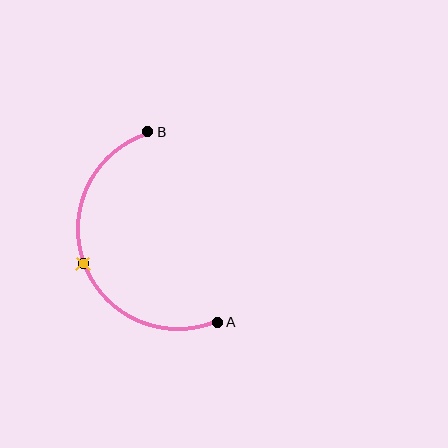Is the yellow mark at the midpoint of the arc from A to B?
Yes. The yellow mark lies on the arc at equal arc-length from both A and B — it is the arc midpoint.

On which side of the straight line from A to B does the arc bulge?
The arc bulges to the left of the straight line connecting A and B.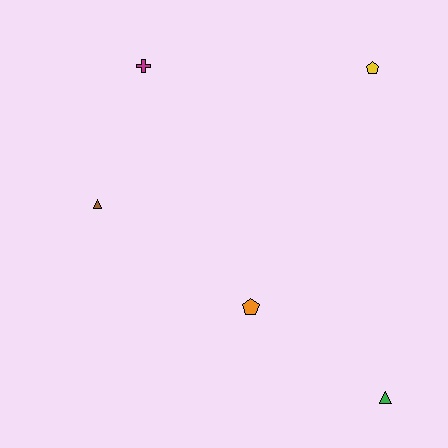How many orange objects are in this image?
There is 1 orange object.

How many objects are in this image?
There are 5 objects.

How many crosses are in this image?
There is 1 cross.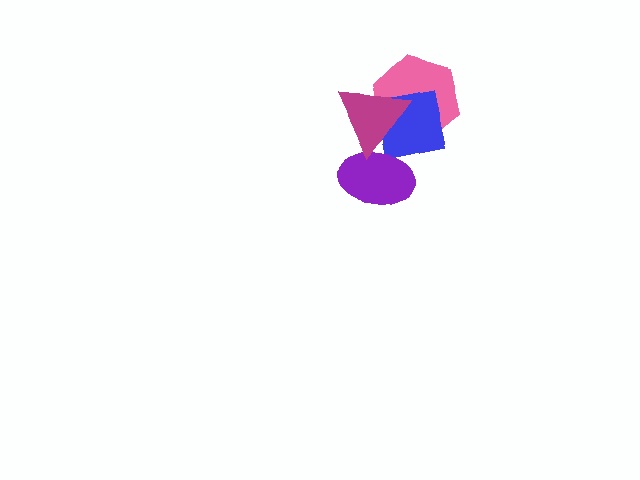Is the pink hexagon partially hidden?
Yes, it is partially covered by another shape.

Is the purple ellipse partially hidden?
Yes, it is partially covered by another shape.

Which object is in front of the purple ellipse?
The magenta triangle is in front of the purple ellipse.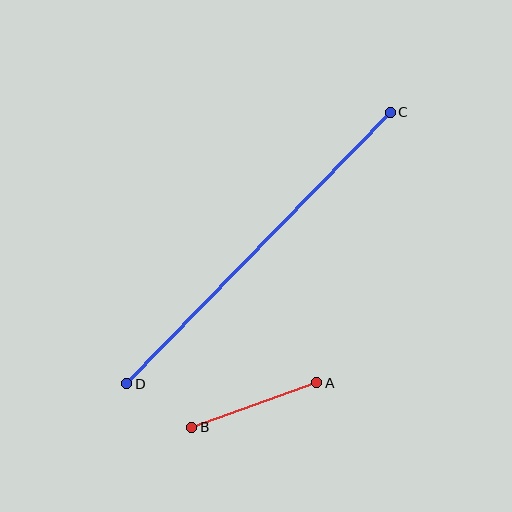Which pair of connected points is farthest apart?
Points C and D are farthest apart.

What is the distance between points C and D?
The distance is approximately 379 pixels.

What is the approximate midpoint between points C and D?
The midpoint is at approximately (258, 248) pixels.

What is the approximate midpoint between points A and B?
The midpoint is at approximately (254, 405) pixels.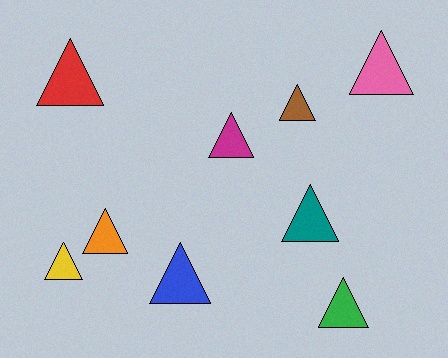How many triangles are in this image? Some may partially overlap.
There are 9 triangles.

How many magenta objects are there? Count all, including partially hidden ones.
There is 1 magenta object.